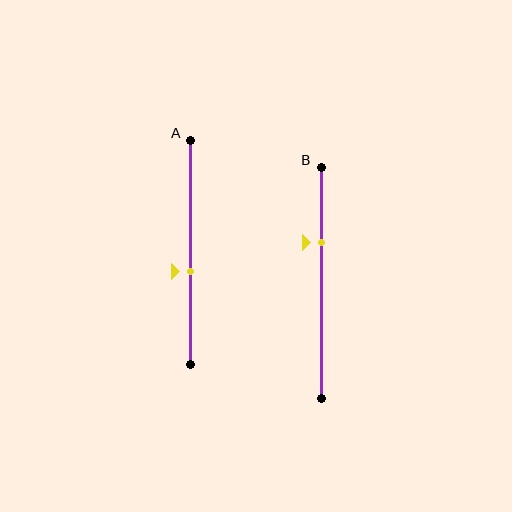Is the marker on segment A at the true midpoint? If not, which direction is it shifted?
No, the marker on segment A is shifted downward by about 9% of the segment length.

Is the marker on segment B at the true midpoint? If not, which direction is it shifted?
No, the marker on segment B is shifted upward by about 17% of the segment length.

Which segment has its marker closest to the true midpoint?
Segment A has its marker closest to the true midpoint.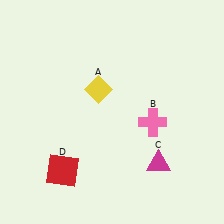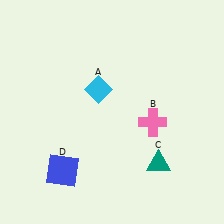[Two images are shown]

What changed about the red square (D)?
In Image 1, D is red. In Image 2, it changed to blue.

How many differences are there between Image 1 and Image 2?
There are 3 differences between the two images.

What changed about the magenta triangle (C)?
In Image 1, C is magenta. In Image 2, it changed to teal.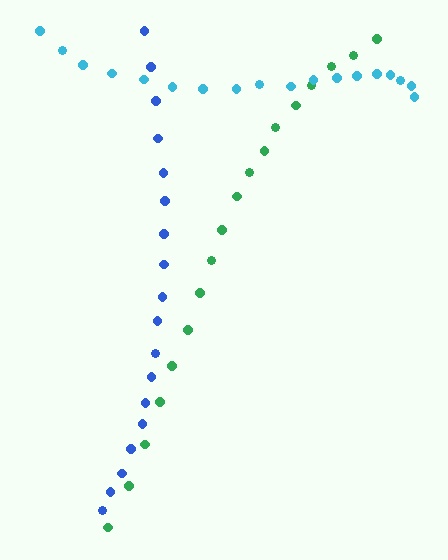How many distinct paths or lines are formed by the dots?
There are 3 distinct paths.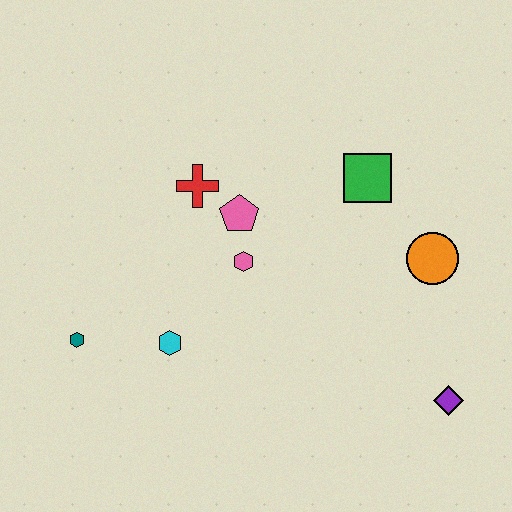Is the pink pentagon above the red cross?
No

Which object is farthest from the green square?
The teal hexagon is farthest from the green square.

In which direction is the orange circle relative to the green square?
The orange circle is below the green square.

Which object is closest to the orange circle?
The green square is closest to the orange circle.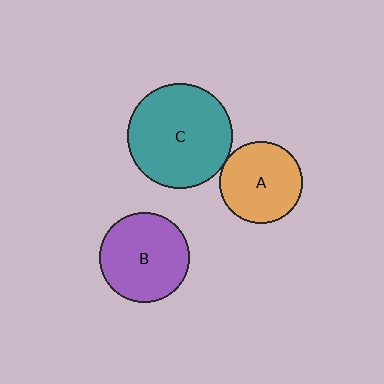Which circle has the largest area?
Circle C (teal).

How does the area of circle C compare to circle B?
Approximately 1.4 times.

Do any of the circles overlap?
No, none of the circles overlap.